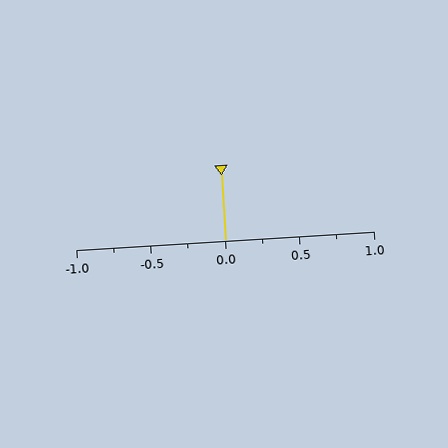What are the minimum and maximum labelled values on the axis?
The axis runs from -1.0 to 1.0.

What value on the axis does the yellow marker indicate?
The marker indicates approximately 0.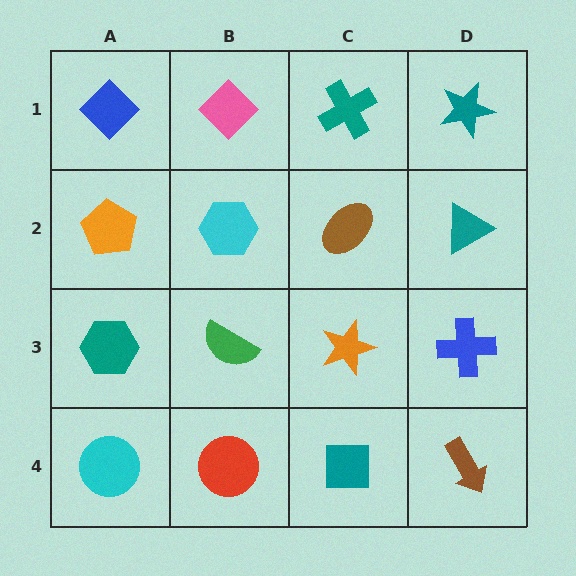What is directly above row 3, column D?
A teal triangle.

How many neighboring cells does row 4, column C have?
3.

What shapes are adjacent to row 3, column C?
A brown ellipse (row 2, column C), a teal square (row 4, column C), a green semicircle (row 3, column B), a blue cross (row 3, column D).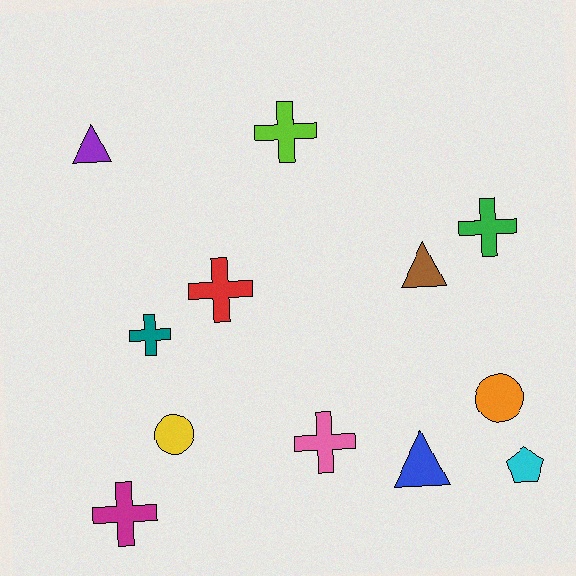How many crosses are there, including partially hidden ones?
There are 6 crosses.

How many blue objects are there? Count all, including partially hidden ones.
There is 1 blue object.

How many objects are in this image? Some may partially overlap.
There are 12 objects.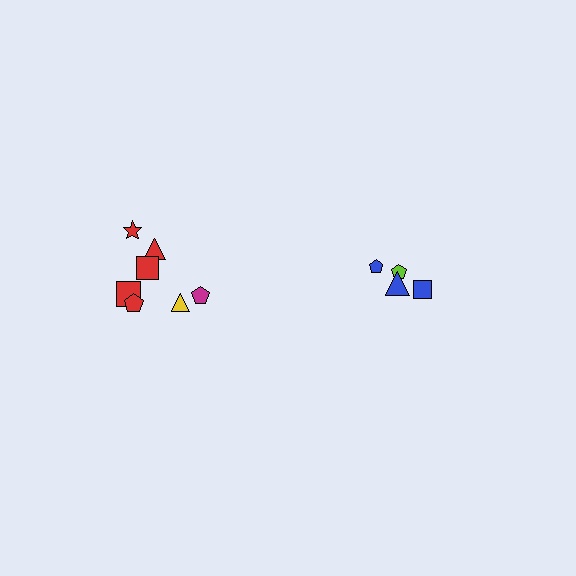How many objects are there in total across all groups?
There are 11 objects.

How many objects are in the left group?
There are 7 objects.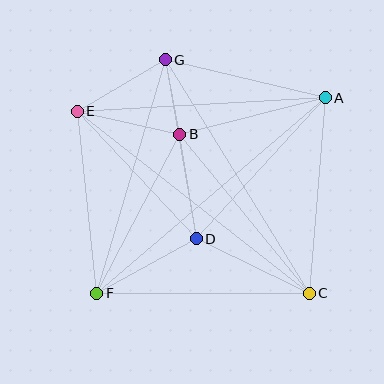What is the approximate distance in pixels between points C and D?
The distance between C and D is approximately 126 pixels.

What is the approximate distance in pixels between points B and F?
The distance between B and F is approximately 179 pixels.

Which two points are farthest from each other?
Points A and F are farthest from each other.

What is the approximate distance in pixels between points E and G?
The distance between E and G is approximately 102 pixels.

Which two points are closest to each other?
Points B and G are closest to each other.